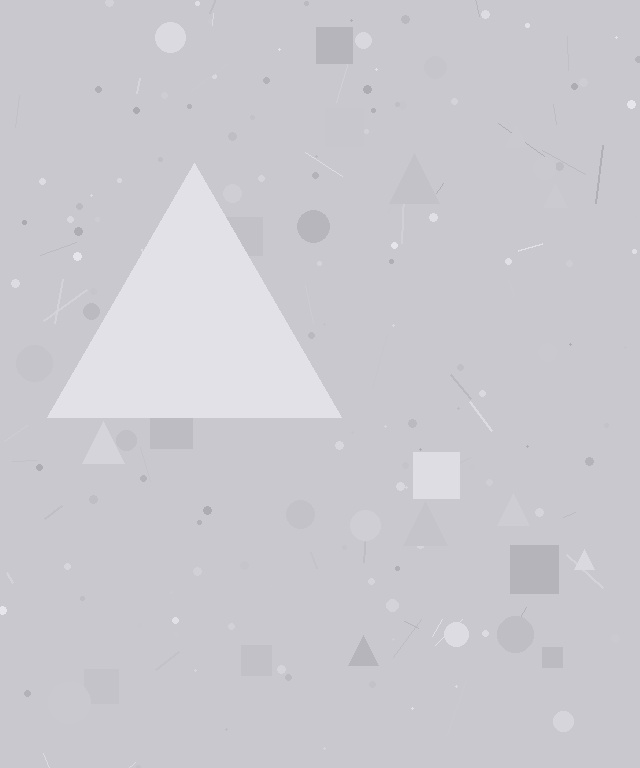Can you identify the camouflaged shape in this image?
The camouflaged shape is a triangle.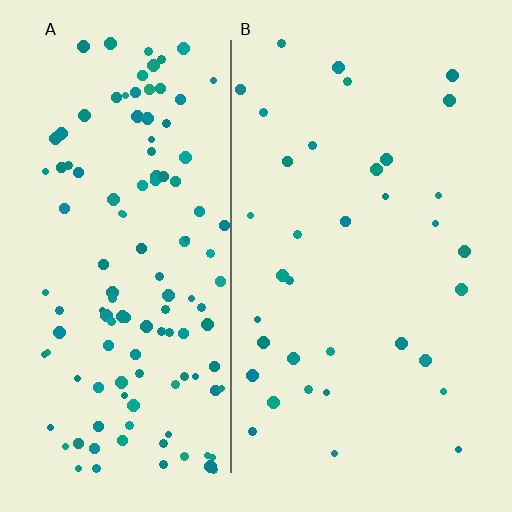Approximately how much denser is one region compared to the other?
Approximately 3.6× — region A over region B.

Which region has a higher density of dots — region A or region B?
A (the left).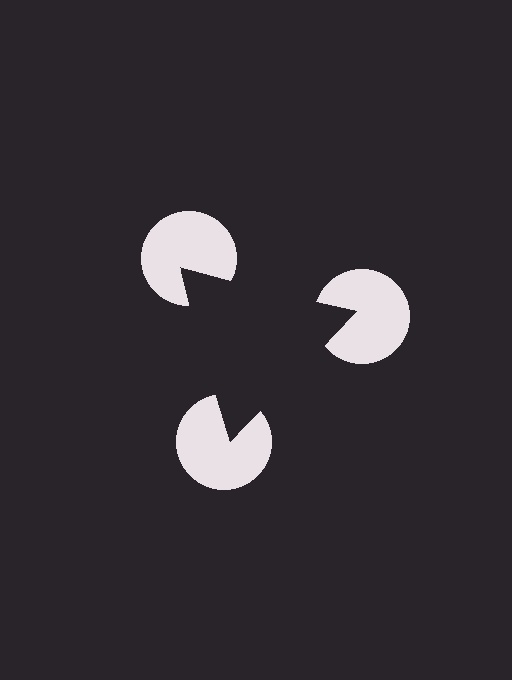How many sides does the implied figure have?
3 sides.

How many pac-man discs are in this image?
There are 3 — one at each vertex of the illusory triangle.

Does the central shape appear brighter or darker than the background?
It typically appears slightly darker than the background, even though no actual brightness change is drawn.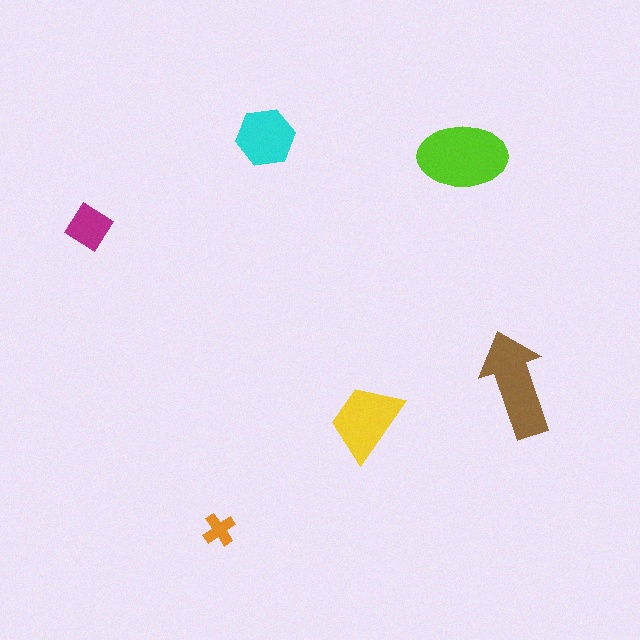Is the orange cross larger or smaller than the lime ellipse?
Smaller.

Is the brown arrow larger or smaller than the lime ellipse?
Smaller.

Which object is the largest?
The lime ellipse.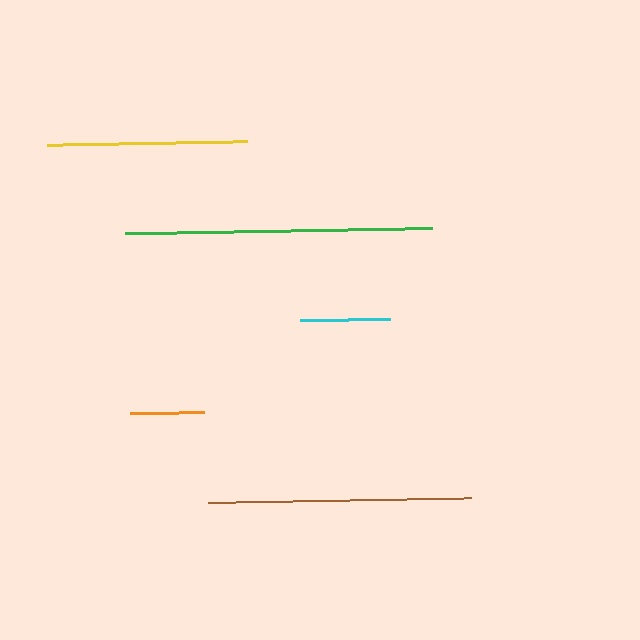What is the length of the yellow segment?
The yellow segment is approximately 200 pixels long.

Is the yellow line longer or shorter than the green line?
The green line is longer than the yellow line.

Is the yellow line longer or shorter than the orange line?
The yellow line is longer than the orange line.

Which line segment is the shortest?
The orange line is the shortest at approximately 73 pixels.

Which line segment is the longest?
The green line is the longest at approximately 307 pixels.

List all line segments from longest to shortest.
From longest to shortest: green, brown, yellow, cyan, orange.